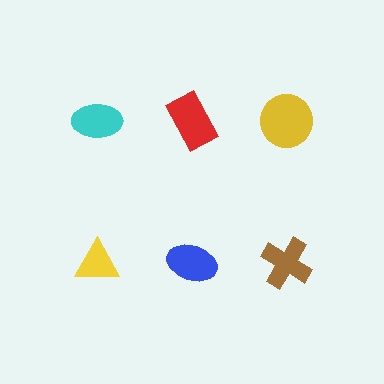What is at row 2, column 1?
A yellow triangle.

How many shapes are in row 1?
3 shapes.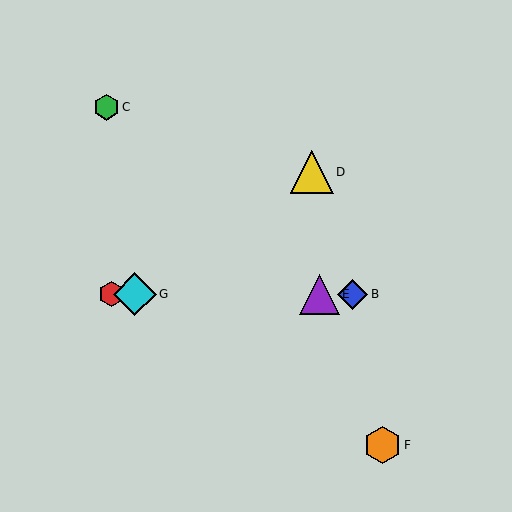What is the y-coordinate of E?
Object E is at y≈294.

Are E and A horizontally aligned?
Yes, both are at y≈294.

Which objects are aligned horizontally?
Objects A, B, E, G are aligned horizontally.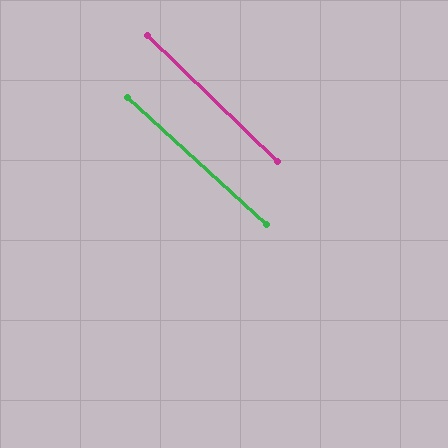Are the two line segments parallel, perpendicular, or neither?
Parallel — their directions differ by only 1.6°.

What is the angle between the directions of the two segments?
Approximately 2 degrees.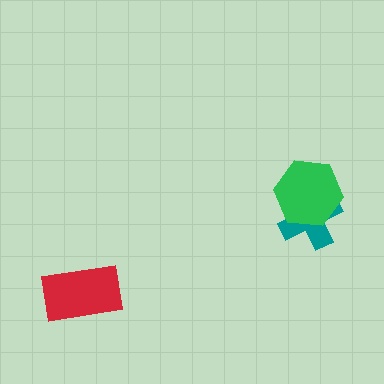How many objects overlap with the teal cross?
1 object overlaps with the teal cross.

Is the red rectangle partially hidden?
No, no other shape covers it.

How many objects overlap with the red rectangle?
0 objects overlap with the red rectangle.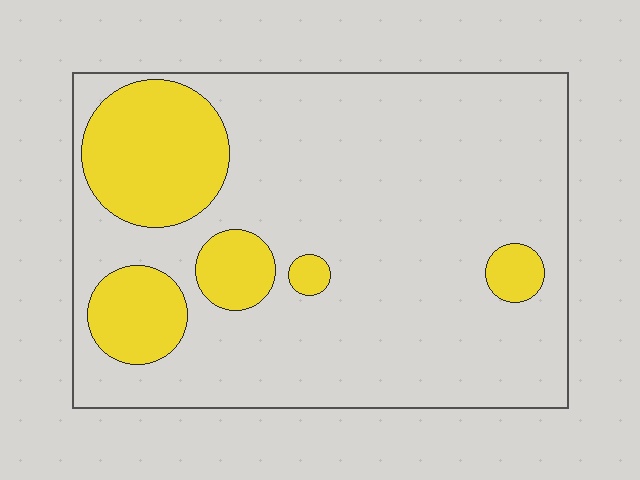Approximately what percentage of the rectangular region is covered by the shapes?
Approximately 20%.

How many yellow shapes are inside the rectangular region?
5.